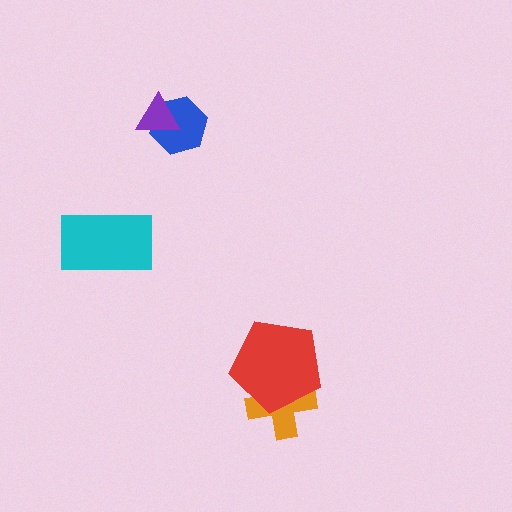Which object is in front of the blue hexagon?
The purple triangle is in front of the blue hexagon.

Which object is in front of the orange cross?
The red pentagon is in front of the orange cross.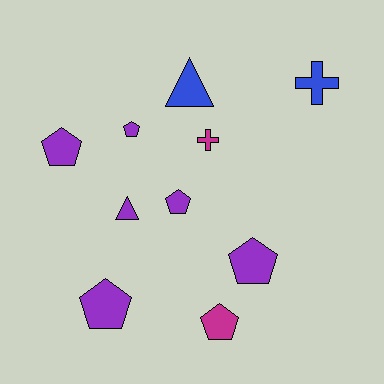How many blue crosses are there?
There is 1 blue cross.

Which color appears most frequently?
Purple, with 6 objects.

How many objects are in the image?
There are 10 objects.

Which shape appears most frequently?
Pentagon, with 6 objects.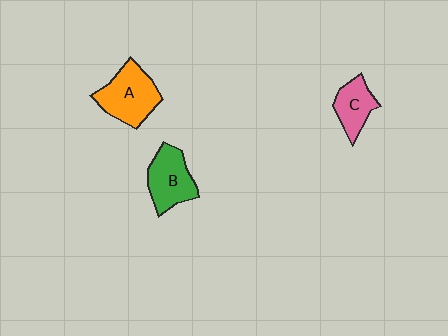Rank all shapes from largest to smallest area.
From largest to smallest: A (orange), B (green), C (pink).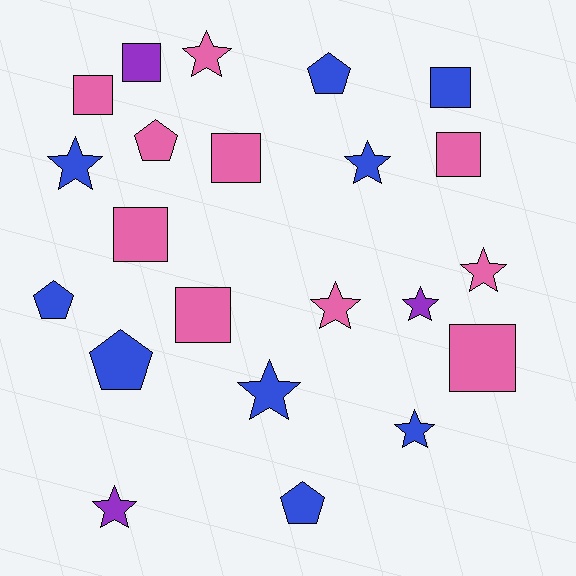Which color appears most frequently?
Pink, with 10 objects.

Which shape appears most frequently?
Star, with 9 objects.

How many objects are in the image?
There are 22 objects.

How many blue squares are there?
There is 1 blue square.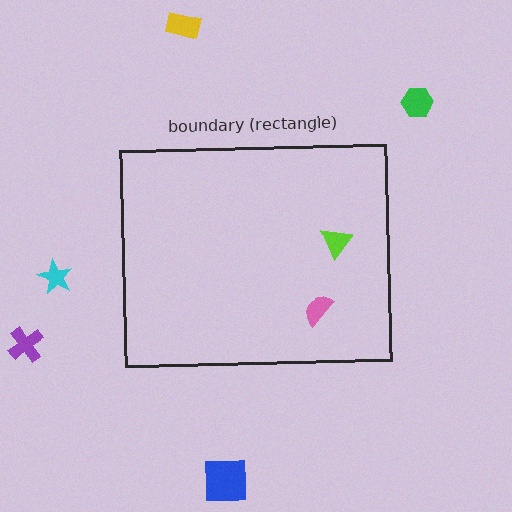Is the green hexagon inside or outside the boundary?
Outside.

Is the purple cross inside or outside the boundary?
Outside.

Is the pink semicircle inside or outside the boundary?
Inside.